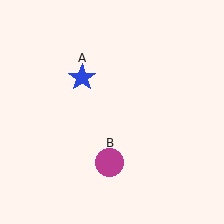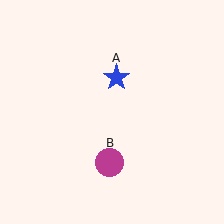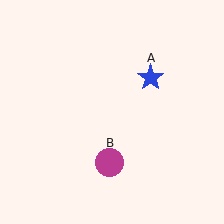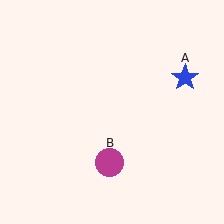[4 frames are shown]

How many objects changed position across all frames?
1 object changed position: blue star (object A).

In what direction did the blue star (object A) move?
The blue star (object A) moved right.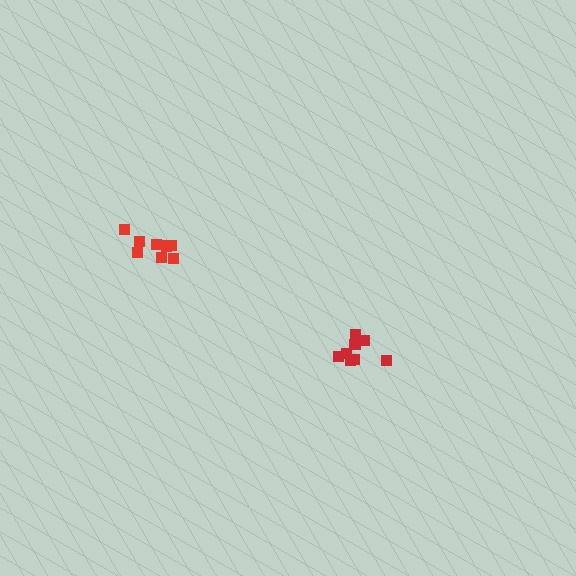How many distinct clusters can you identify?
There are 2 distinct clusters.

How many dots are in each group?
Group 1: 8 dots, Group 2: 8 dots (16 total).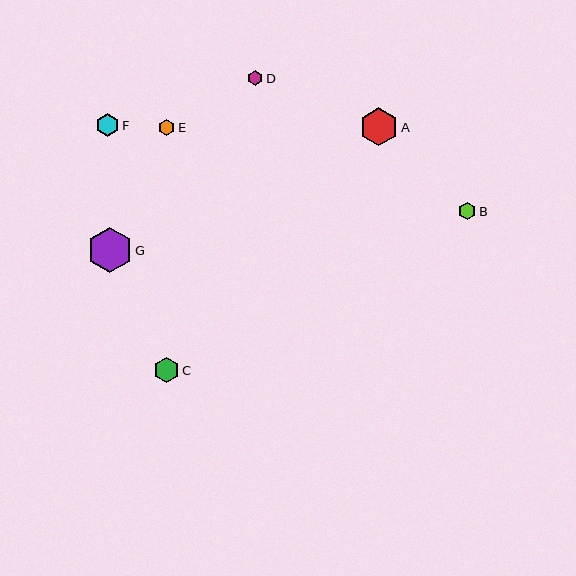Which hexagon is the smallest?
Hexagon D is the smallest with a size of approximately 15 pixels.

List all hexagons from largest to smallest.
From largest to smallest: G, A, C, F, B, E, D.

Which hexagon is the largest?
Hexagon G is the largest with a size of approximately 45 pixels.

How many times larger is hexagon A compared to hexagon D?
Hexagon A is approximately 2.5 times the size of hexagon D.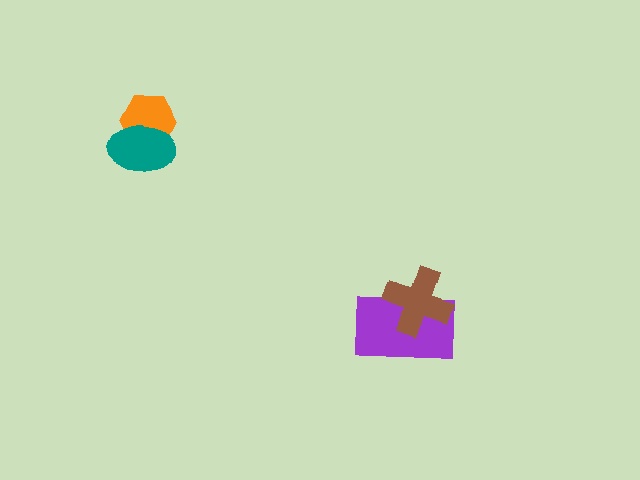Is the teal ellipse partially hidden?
No, no other shape covers it.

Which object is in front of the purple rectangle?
The brown cross is in front of the purple rectangle.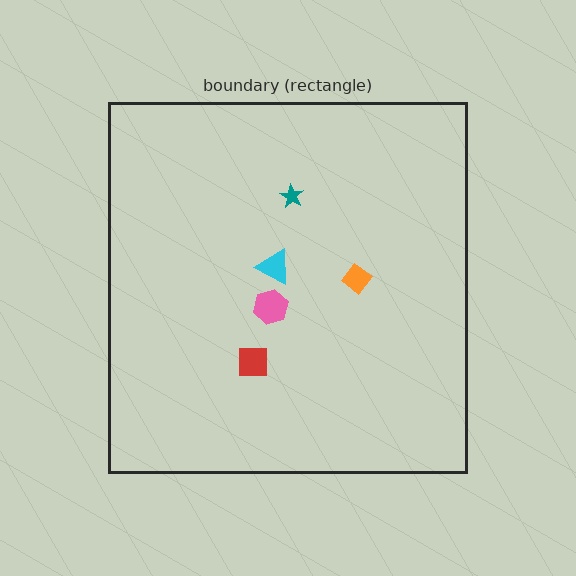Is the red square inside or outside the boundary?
Inside.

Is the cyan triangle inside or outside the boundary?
Inside.